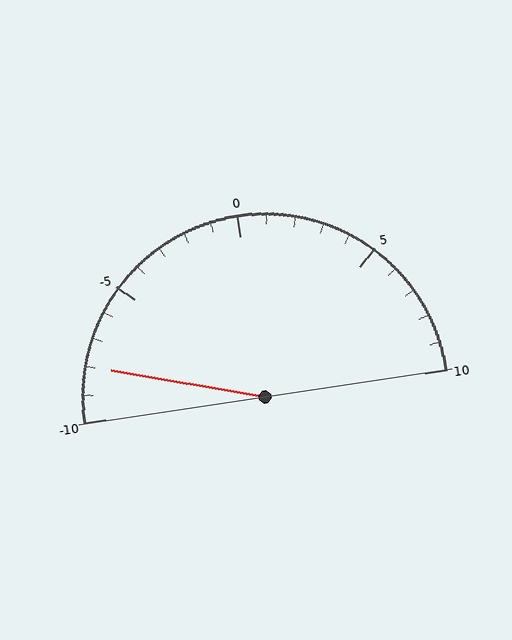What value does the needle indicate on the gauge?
The needle indicates approximately -8.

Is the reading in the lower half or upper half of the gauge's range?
The reading is in the lower half of the range (-10 to 10).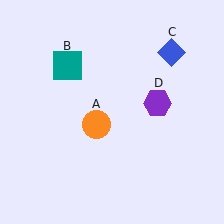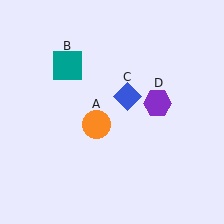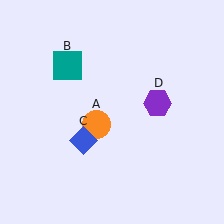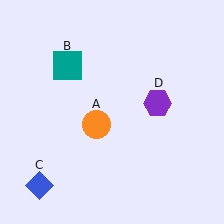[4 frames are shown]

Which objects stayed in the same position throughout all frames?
Orange circle (object A) and teal square (object B) and purple hexagon (object D) remained stationary.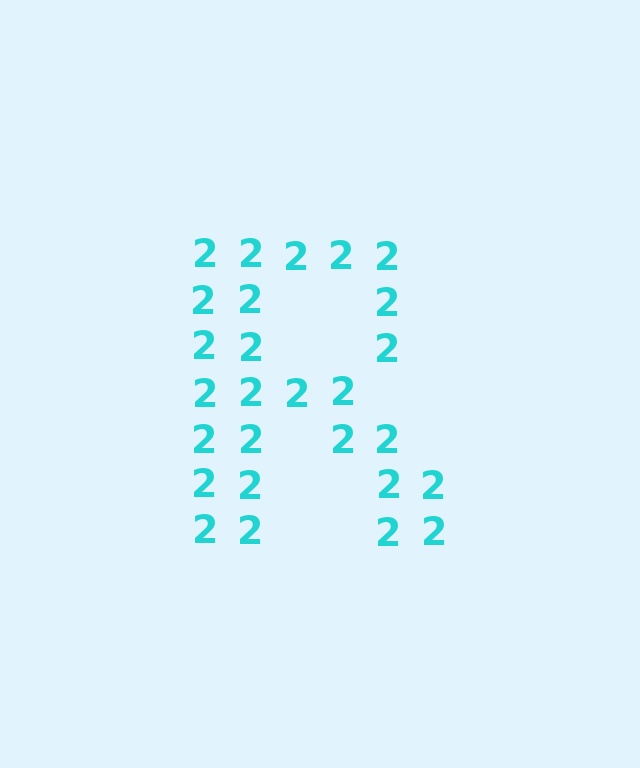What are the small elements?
The small elements are digit 2's.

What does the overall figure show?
The overall figure shows the letter R.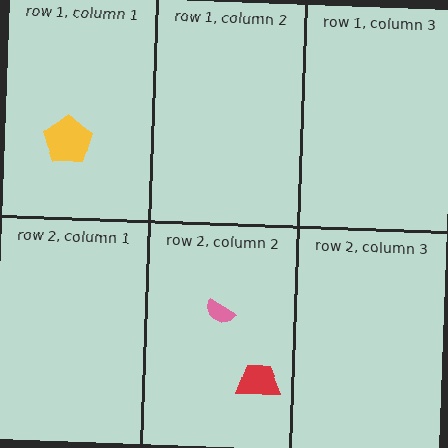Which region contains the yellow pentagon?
The row 1, column 1 region.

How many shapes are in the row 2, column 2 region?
2.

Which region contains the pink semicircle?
The row 2, column 2 region.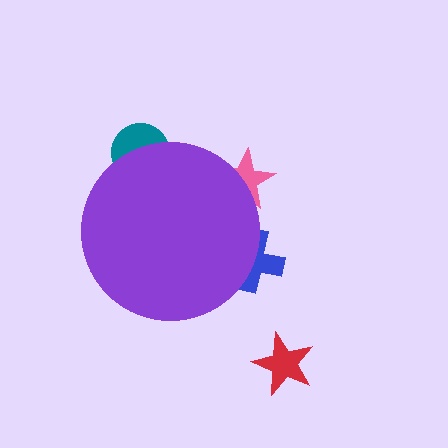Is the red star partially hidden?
No, the red star is fully visible.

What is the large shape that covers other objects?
A purple circle.